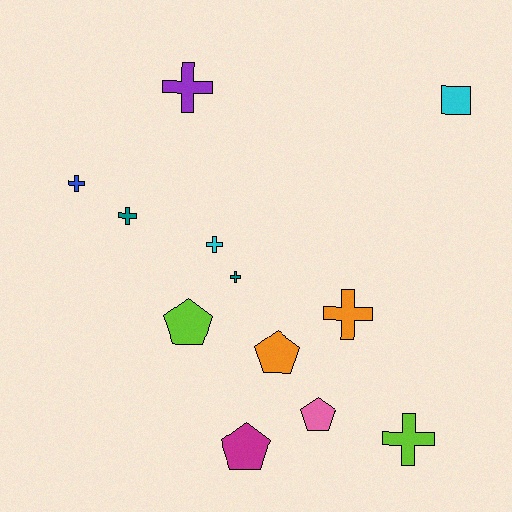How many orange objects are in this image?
There are 2 orange objects.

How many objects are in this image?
There are 12 objects.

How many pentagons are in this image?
There are 4 pentagons.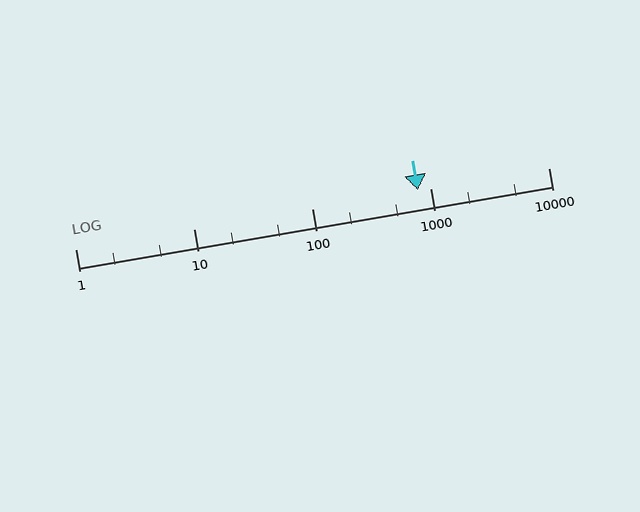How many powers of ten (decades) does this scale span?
The scale spans 4 decades, from 1 to 10000.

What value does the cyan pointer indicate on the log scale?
The pointer indicates approximately 790.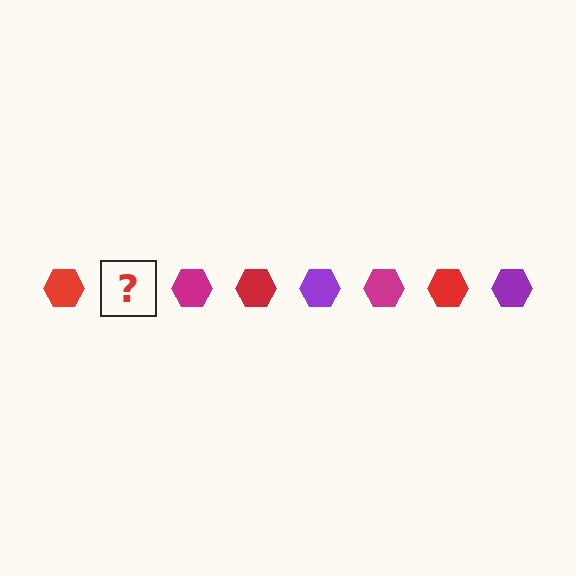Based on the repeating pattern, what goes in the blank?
The blank should be a purple hexagon.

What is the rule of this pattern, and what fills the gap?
The rule is that the pattern cycles through red, purple, magenta hexagons. The gap should be filled with a purple hexagon.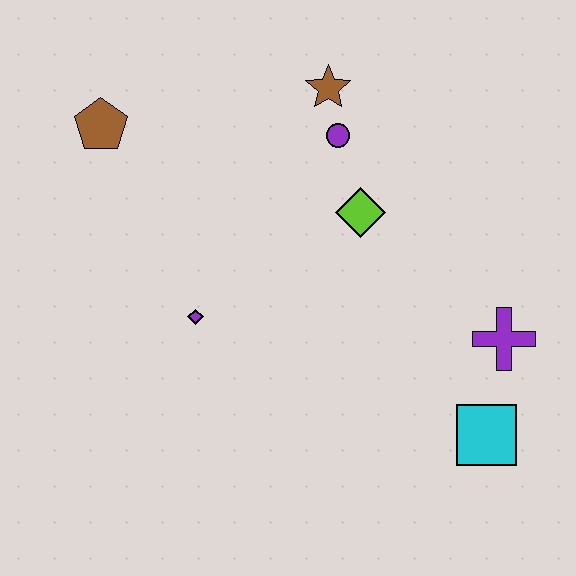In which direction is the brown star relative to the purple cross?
The brown star is above the purple cross.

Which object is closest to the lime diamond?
The purple circle is closest to the lime diamond.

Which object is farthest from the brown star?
The cyan square is farthest from the brown star.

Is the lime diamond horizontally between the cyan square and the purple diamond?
Yes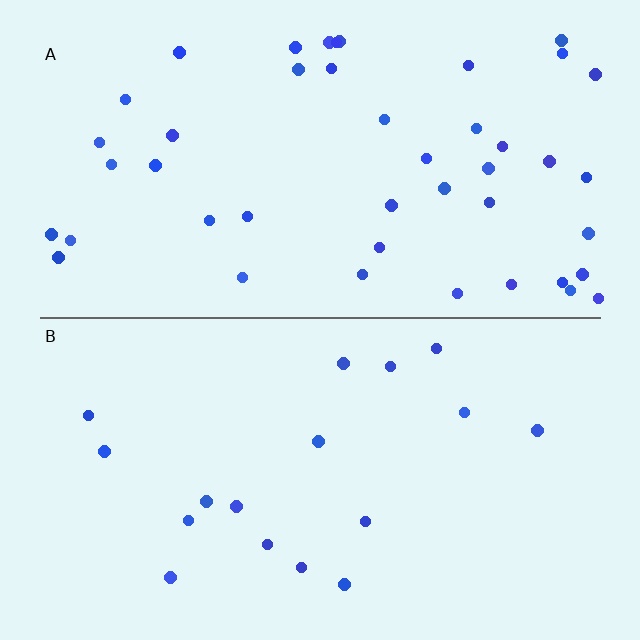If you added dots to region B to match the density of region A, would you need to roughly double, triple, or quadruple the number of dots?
Approximately triple.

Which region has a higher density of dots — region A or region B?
A (the top).